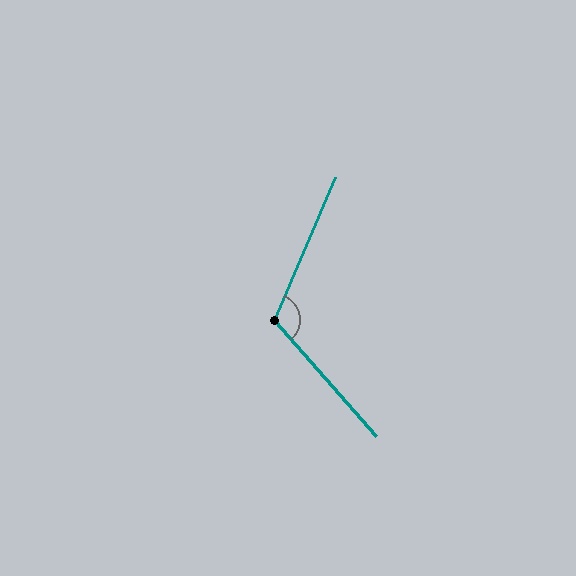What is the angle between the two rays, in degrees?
Approximately 115 degrees.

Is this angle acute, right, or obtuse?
It is obtuse.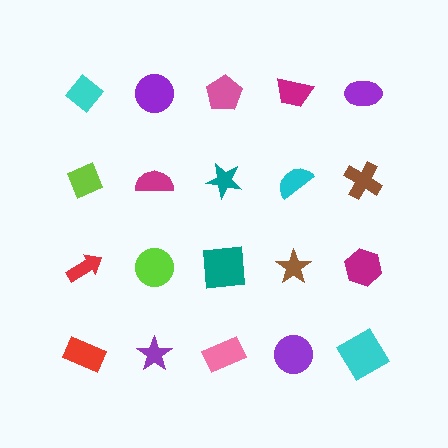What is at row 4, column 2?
A purple star.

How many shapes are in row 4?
5 shapes.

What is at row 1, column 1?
A cyan diamond.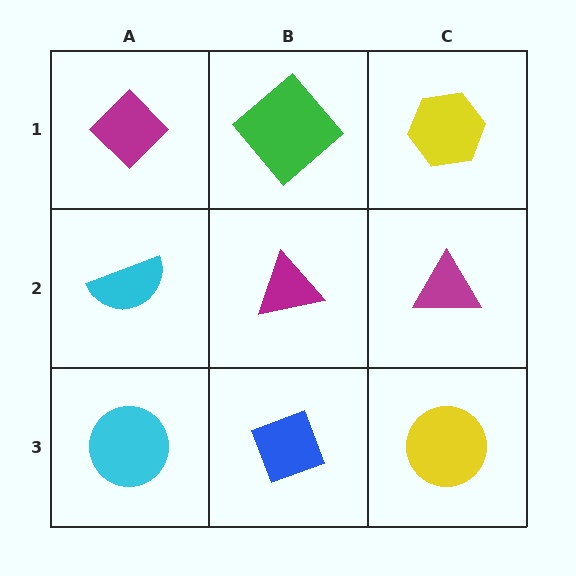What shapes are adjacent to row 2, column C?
A yellow hexagon (row 1, column C), a yellow circle (row 3, column C), a magenta triangle (row 2, column B).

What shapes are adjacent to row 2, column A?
A magenta diamond (row 1, column A), a cyan circle (row 3, column A), a magenta triangle (row 2, column B).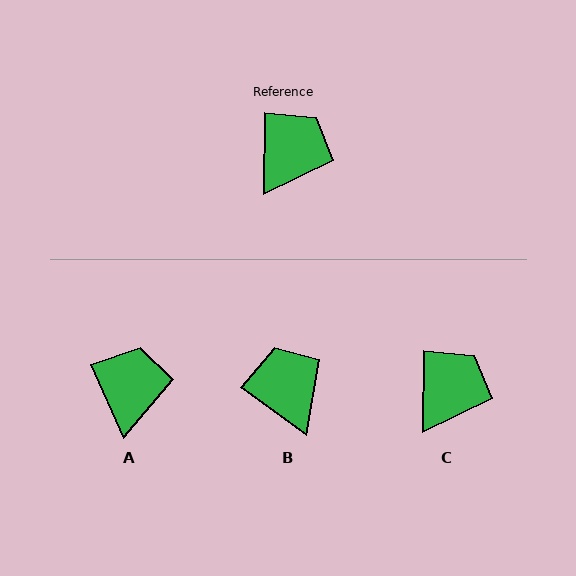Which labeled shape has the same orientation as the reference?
C.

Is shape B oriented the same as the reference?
No, it is off by about 54 degrees.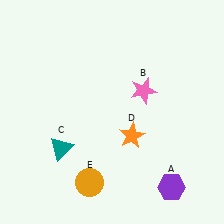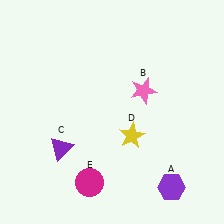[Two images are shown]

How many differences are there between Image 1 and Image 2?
There are 3 differences between the two images.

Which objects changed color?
C changed from teal to purple. D changed from orange to yellow. E changed from orange to magenta.